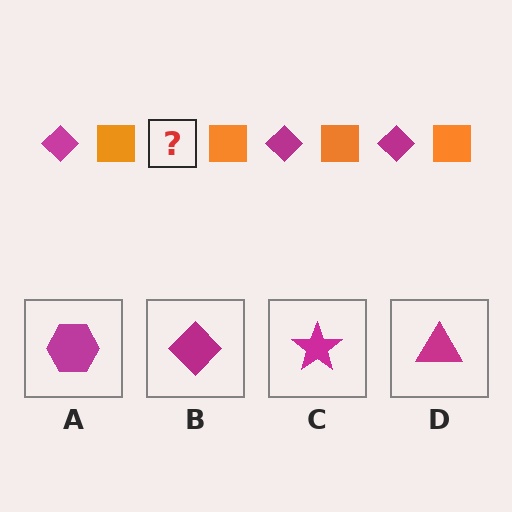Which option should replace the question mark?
Option B.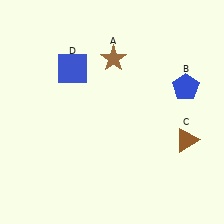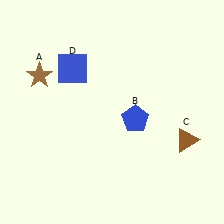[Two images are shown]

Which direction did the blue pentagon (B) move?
The blue pentagon (B) moved left.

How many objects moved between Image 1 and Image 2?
2 objects moved between the two images.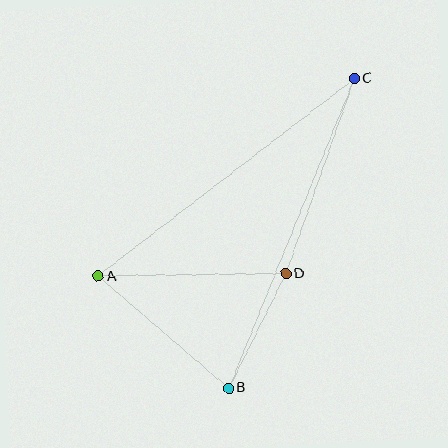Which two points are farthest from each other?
Points B and C are farthest from each other.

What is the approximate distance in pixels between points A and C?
The distance between A and C is approximately 323 pixels.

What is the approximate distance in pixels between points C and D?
The distance between C and D is approximately 207 pixels.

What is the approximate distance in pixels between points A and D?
The distance between A and D is approximately 187 pixels.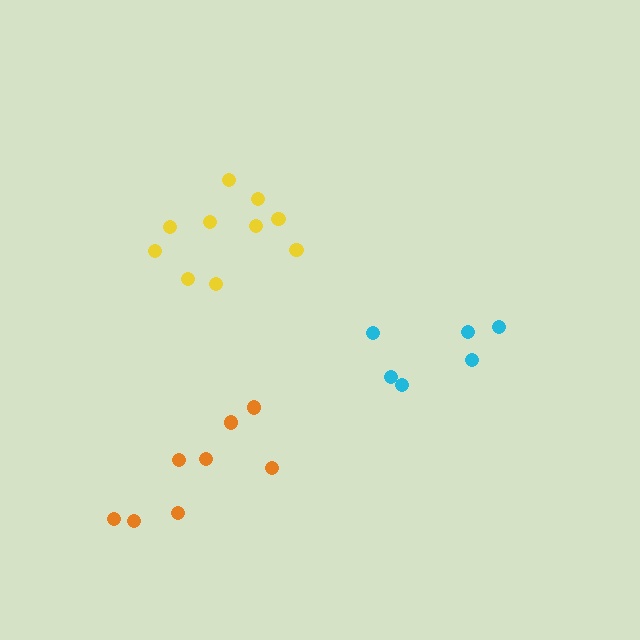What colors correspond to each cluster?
The clusters are colored: cyan, orange, yellow.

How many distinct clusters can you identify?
There are 3 distinct clusters.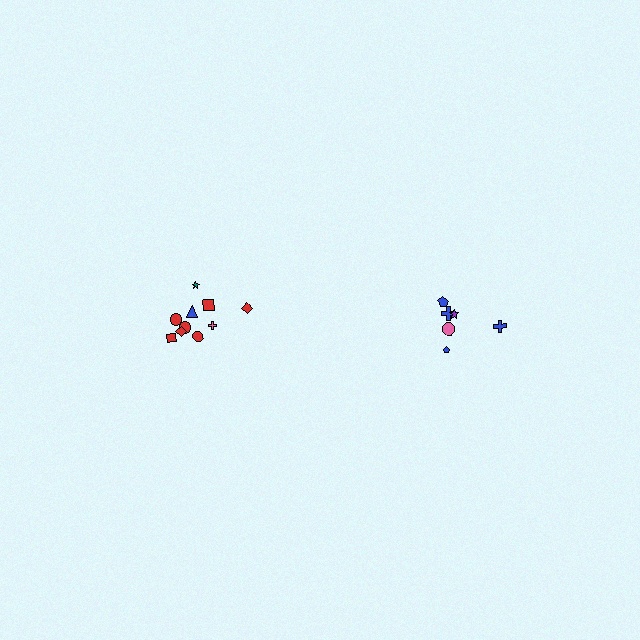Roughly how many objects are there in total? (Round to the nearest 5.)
Roughly 15 objects in total.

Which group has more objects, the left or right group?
The left group.